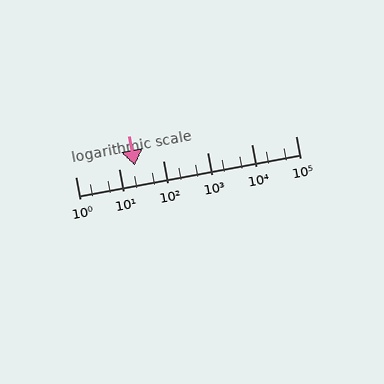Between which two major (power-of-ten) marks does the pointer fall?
The pointer is between 10 and 100.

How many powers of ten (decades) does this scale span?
The scale spans 5 decades, from 1 to 100000.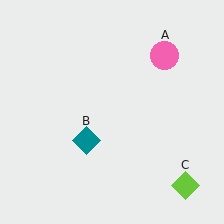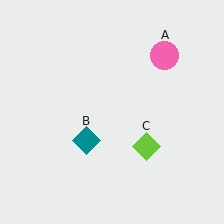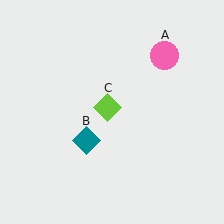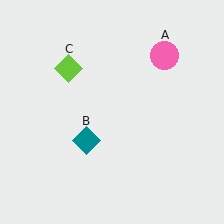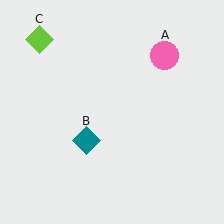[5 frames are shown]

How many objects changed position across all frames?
1 object changed position: lime diamond (object C).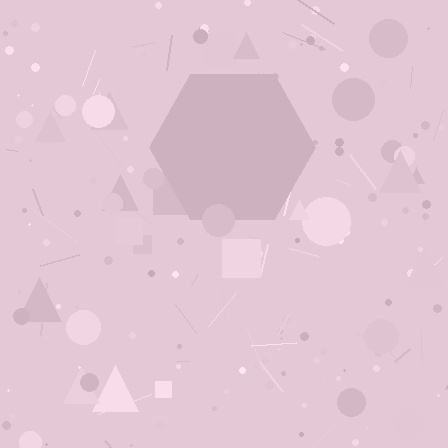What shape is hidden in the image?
A hexagon is hidden in the image.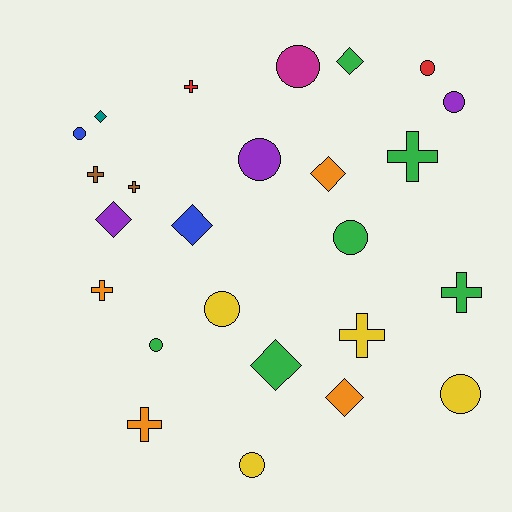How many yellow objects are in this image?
There are 4 yellow objects.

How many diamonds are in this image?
There are 7 diamonds.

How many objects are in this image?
There are 25 objects.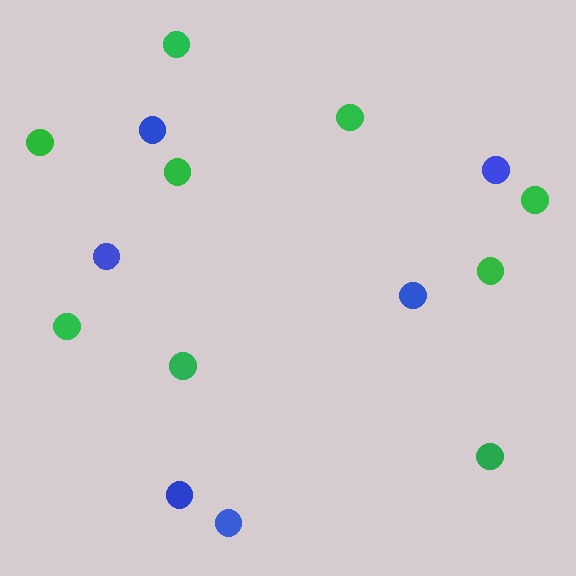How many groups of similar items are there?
There are 2 groups: one group of blue circles (6) and one group of green circles (9).